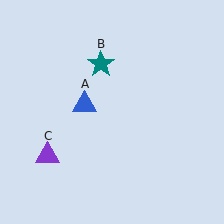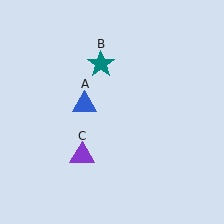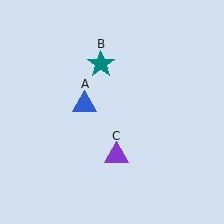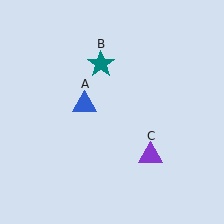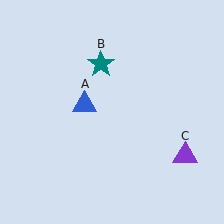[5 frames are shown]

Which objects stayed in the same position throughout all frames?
Blue triangle (object A) and teal star (object B) remained stationary.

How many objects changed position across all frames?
1 object changed position: purple triangle (object C).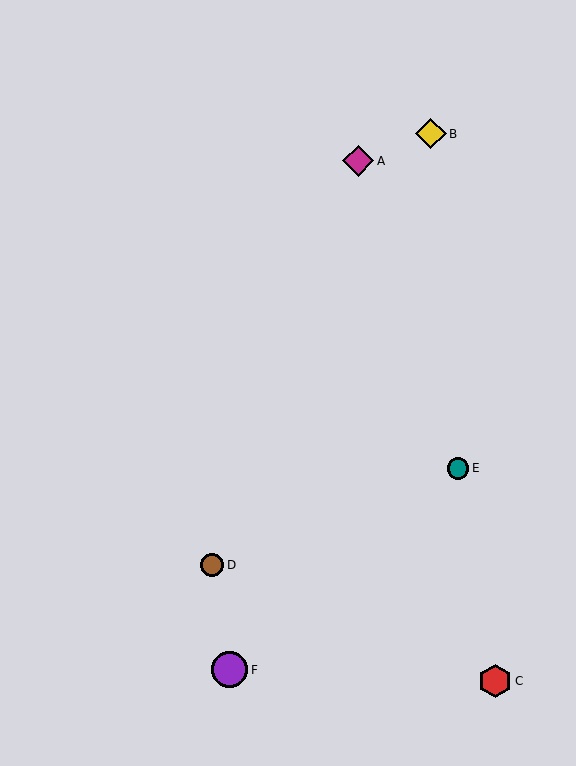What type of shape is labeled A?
Shape A is a magenta diamond.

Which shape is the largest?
The purple circle (labeled F) is the largest.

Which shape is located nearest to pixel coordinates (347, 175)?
The magenta diamond (labeled A) at (358, 161) is nearest to that location.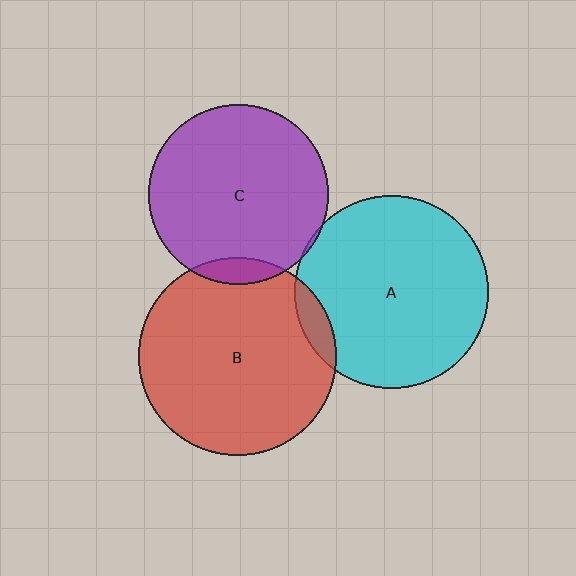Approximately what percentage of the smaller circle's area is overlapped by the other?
Approximately 5%.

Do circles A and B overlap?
Yes.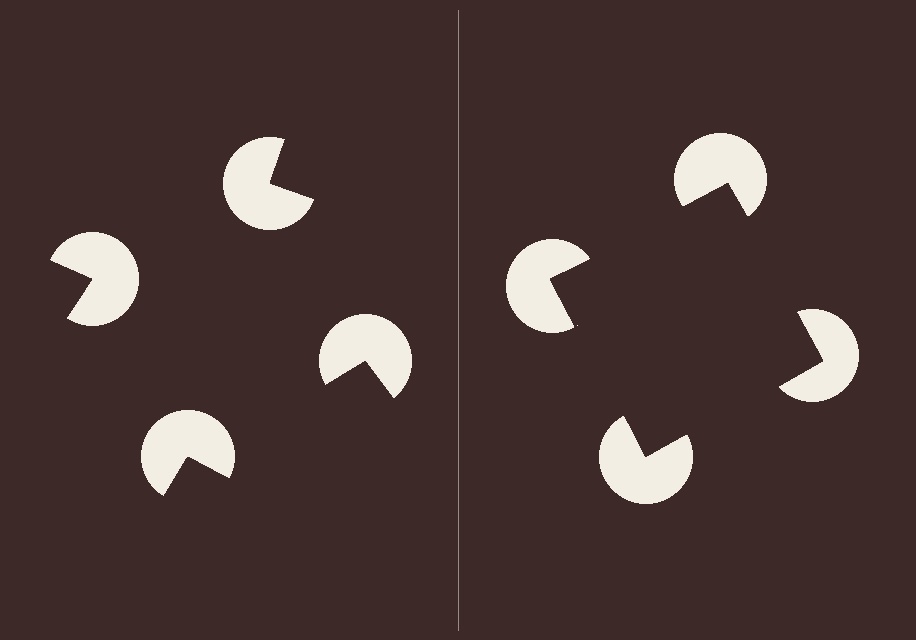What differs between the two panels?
The pac-man discs are positioned identically on both sides; only the wedge orientations differ. On the right they align to a square; on the left they are misaligned.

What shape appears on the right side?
An illusory square.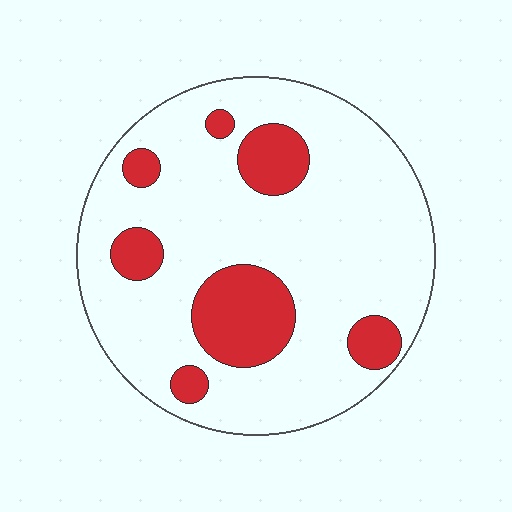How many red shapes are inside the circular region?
7.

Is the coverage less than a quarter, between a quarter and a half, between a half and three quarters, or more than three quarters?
Less than a quarter.